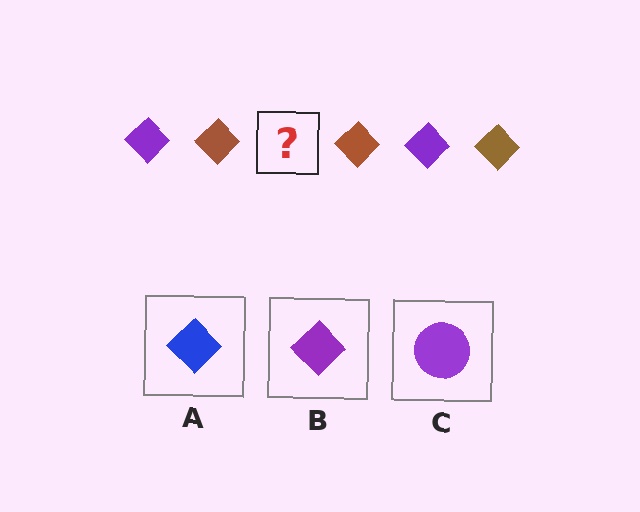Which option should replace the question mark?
Option B.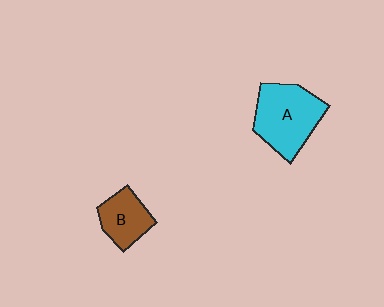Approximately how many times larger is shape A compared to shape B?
Approximately 1.7 times.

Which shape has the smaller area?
Shape B (brown).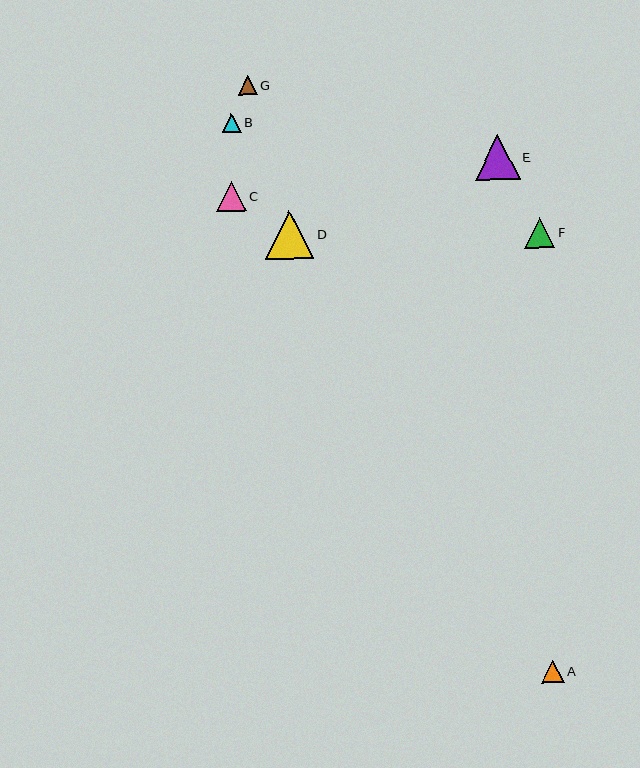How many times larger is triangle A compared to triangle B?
Triangle A is approximately 1.2 times the size of triangle B.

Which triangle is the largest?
Triangle D is the largest with a size of approximately 49 pixels.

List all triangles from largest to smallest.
From largest to smallest: D, E, C, F, A, B, G.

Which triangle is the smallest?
Triangle G is the smallest with a size of approximately 19 pixels.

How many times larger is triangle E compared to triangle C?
Triangle E is approximately 1.5 times the size of triangle C.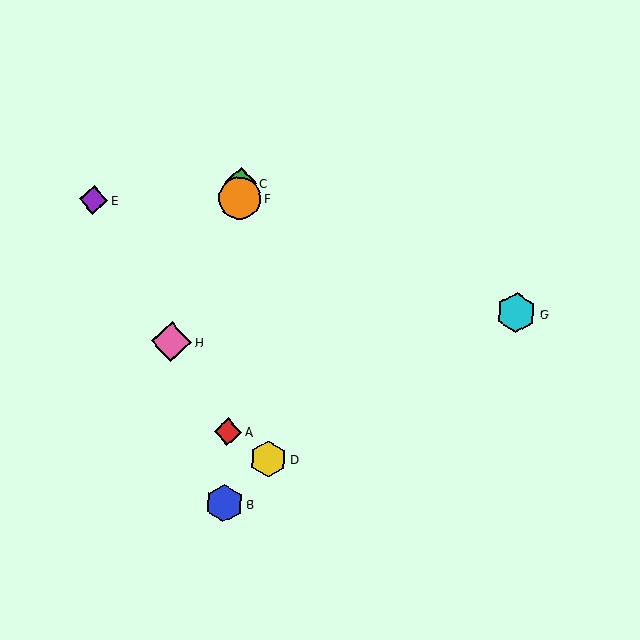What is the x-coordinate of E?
Object E is at x≈93.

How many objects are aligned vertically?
4 objects (A, B, C, F) are aligned vertically.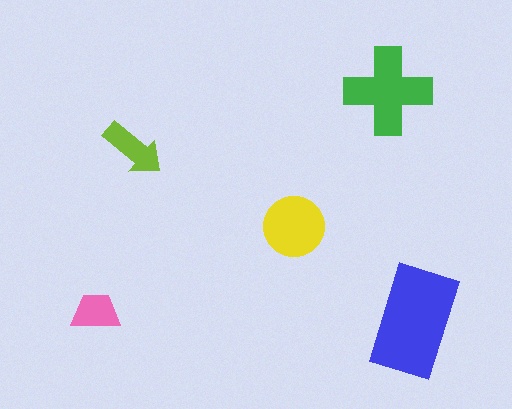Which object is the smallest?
The pink trapezoid.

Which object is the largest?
The blue rectangle.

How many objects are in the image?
There are 5 objects in the image.